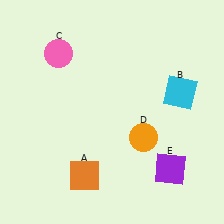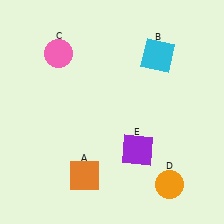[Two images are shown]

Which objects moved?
The objects that moved are: the cyan square (B), the orange circle (D), the purple square (E).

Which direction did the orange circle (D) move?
The orange circle (D) moved down.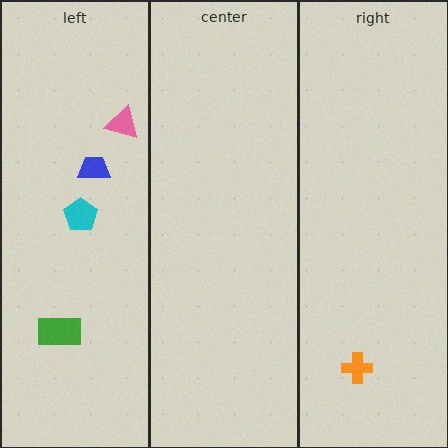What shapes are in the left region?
The pink triangle, the green rectangle, the cyan pentagon, the blue trapezoid.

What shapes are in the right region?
The orange cross.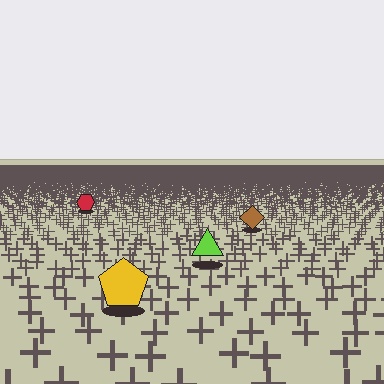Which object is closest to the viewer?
The yellow pentagon is closest. The texture marks near it are larger and more spread out.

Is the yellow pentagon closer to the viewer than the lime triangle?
Yes. The yellow pentagon is closer — you can tell from the texture gradient: the ground texture is coarser near it.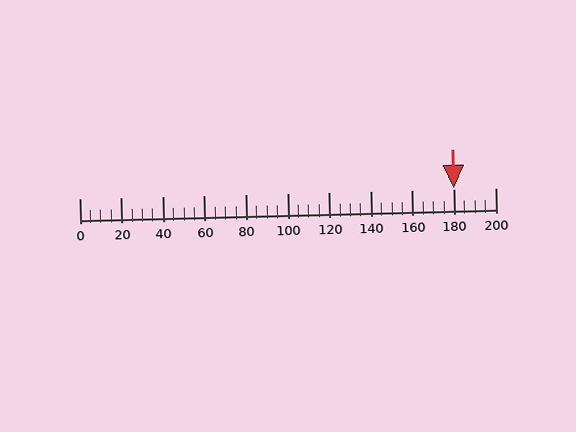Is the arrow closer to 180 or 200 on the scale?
The arrow is closer to 180.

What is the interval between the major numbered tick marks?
The major tick marks are spaced 20 units apart.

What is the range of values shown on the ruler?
The ruler shows values from 0 to 200.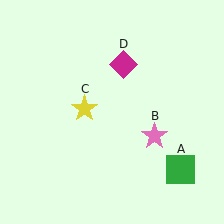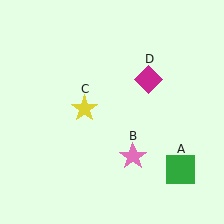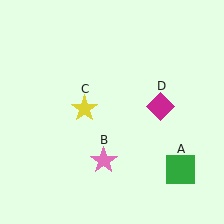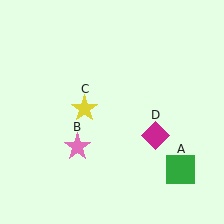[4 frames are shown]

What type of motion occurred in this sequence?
The pink star (object B), magenta diamond (object D) rotated clockwise around the center of the scene.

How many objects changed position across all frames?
2 objects changed position: pink star (object B), magenta diamond (object D).